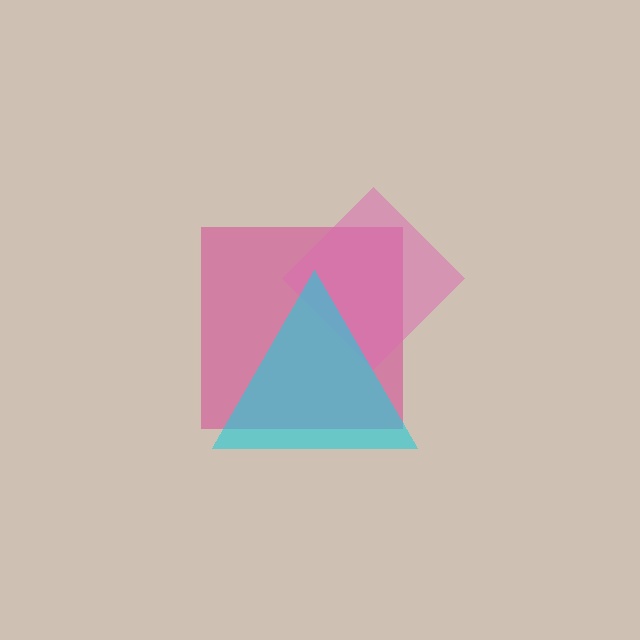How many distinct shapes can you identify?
There are 3 distinct shapes: a magenta square, a pink diamond, a cyan triangle.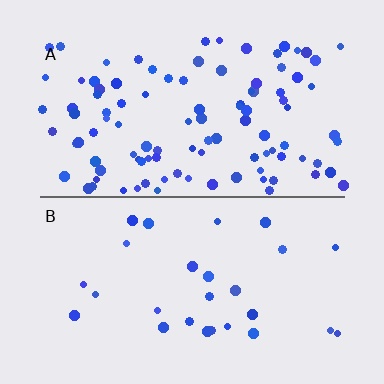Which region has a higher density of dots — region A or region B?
A (the top).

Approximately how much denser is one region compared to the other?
Approximately 3.7× — region A over region B.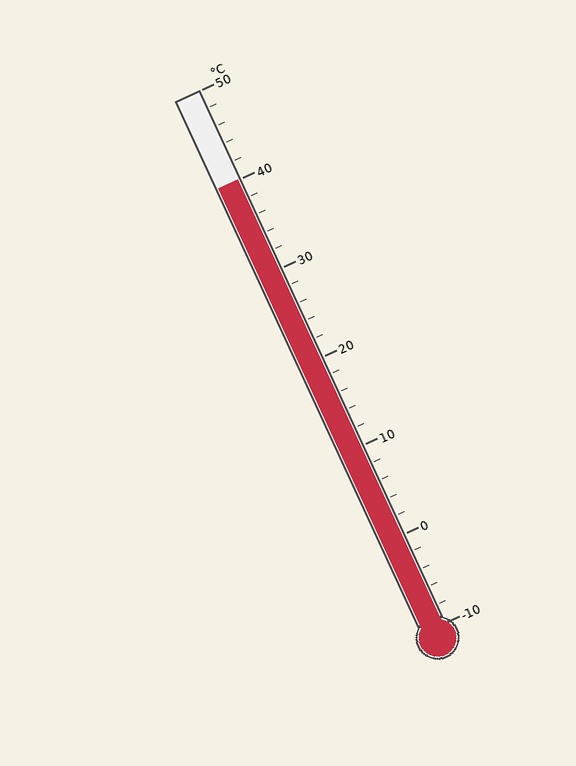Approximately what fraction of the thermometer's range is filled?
The thermometer is filled to approximately 85% of its range.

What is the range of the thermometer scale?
The thermometer scale ranges from -10°C to 50°C.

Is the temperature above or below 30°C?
The temperature is above 30°C.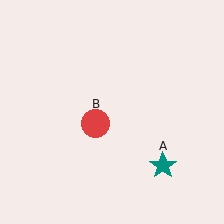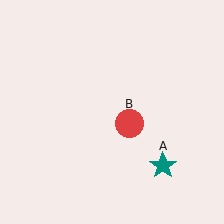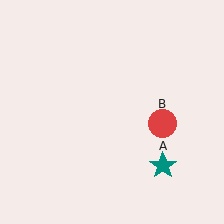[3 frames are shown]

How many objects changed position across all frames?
1 object changed position: red circle (object B).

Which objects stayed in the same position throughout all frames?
Teal star (object A) remained stationary.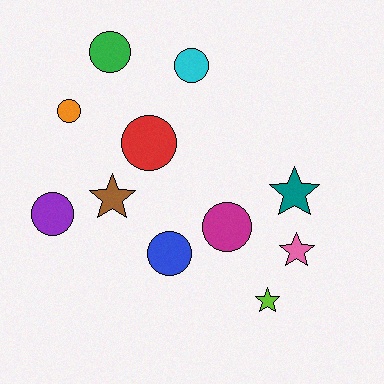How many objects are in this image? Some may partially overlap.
There are 11 objects.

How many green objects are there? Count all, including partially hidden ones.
There is 1 green object.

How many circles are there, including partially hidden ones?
There are 7 circles.